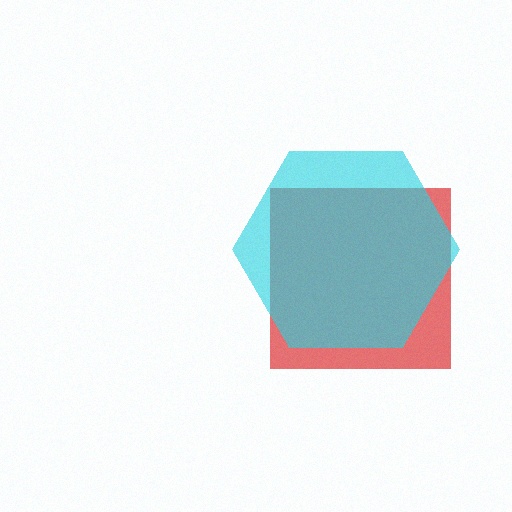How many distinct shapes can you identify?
There are 2 distinct shapes: a red square, a cyan hexagon.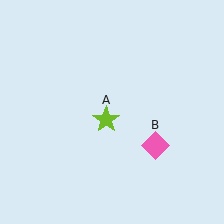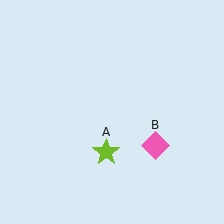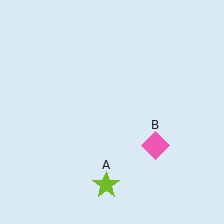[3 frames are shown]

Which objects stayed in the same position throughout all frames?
Pink diamond (object B) remained stationary.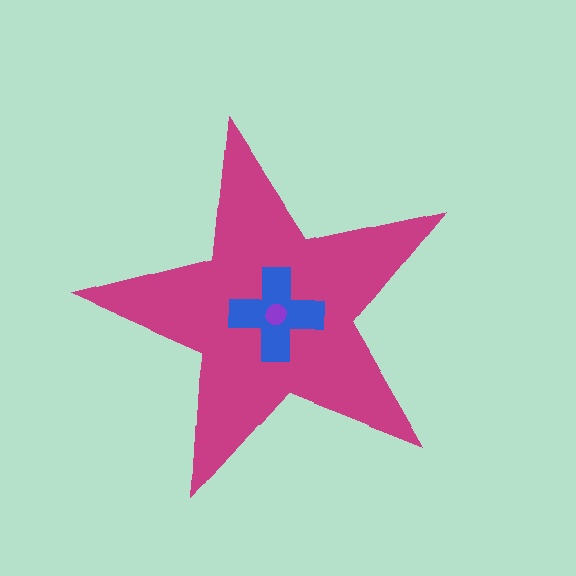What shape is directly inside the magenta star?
The blue cross.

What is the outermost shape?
The magenta star.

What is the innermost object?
The purple circle.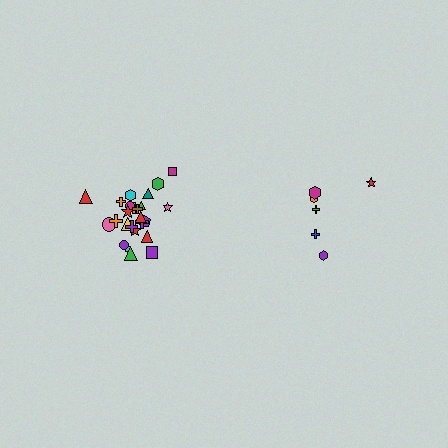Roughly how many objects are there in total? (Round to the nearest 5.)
Roughly 30 objects in total.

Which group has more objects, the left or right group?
The left group.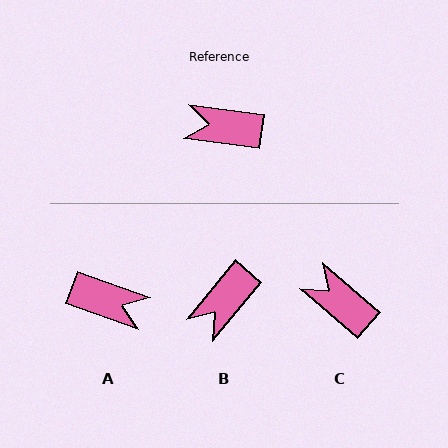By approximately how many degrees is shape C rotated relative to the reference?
Approximately 33 degrees clockwise.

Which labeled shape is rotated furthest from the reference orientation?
A, about 167 degrees away.